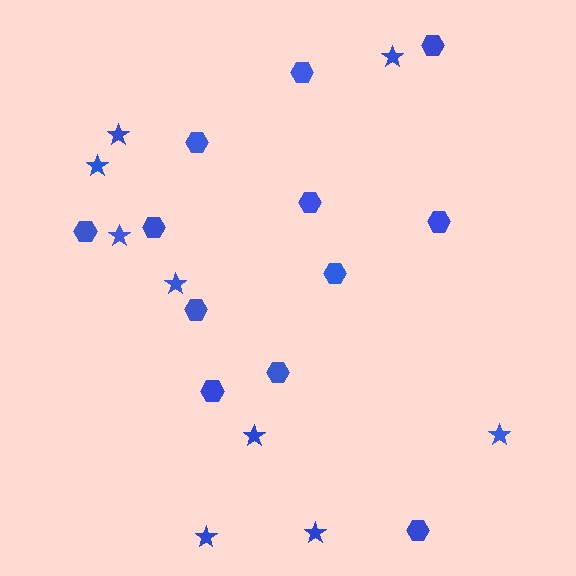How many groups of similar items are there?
There are 2 groups: one group of stars (9) and one group of hexagons (12).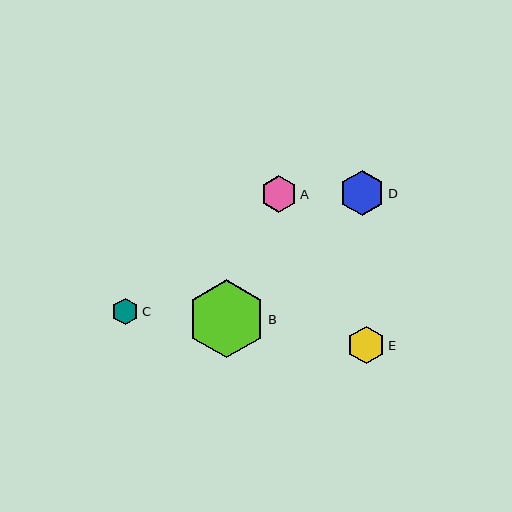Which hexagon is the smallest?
Hexagon C is the smallest with a size of approximately 27 pixels.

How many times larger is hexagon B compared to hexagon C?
Hexagon B is approximately 2.9 times the size of hexagon C.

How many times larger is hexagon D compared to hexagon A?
Hexagon D is approximately 1.2 times the size of hexagon A.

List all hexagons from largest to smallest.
From largest to smallest: B, D, E, A, C.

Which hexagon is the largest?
Hexagon B is the largest with a size of approximately 78 pixels.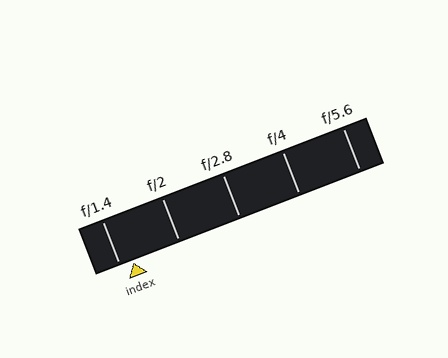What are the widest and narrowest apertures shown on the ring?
The widest aperture shown is f/1.4 and the narrowest is f/5.6.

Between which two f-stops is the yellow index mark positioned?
The index mark is between f/1.4 and f/2.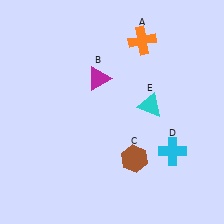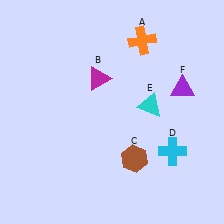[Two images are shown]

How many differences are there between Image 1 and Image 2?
There is 1 difference between the two images.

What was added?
A purple triangle (F) was added in Image 2.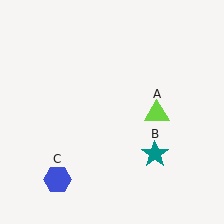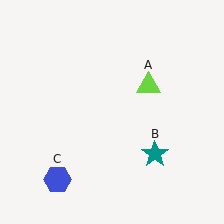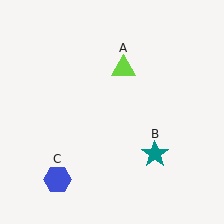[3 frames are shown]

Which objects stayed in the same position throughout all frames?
Teal star (object B) and blue hexagon (object C) remained stationary.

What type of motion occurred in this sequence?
The lime triangle (object A) rotated counterclockwise around the center of the scene.